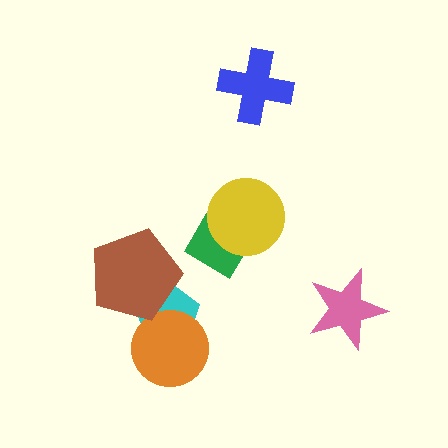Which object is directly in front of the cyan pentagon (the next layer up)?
The orange circle is directly in front of the cyan pentagon.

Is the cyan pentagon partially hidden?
Yes, it is partially covered by another shape.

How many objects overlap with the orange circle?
1 object overlaps with the orange circle.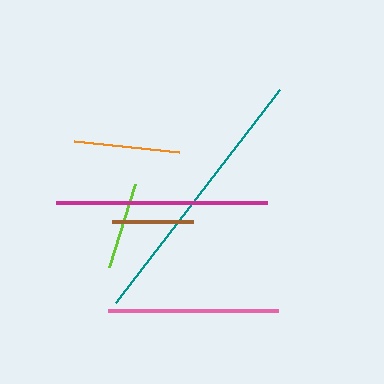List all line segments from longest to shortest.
From longest to shortest: teal, magenta, pink, orange, lime, brown.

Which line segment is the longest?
The teal line is the longest at approximately 269 pixels.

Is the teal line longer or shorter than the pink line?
The teal line is longer than the pink line.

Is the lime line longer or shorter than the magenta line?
The magenta line is longer than the lime line.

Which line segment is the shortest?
The brown line is the shortest at approximately 81 pixels.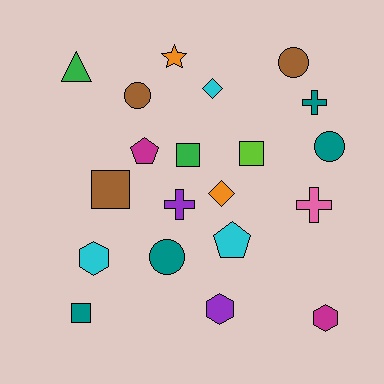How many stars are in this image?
There is 1 star.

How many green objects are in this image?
There are 2 green objects.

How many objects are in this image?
There are 20 objects.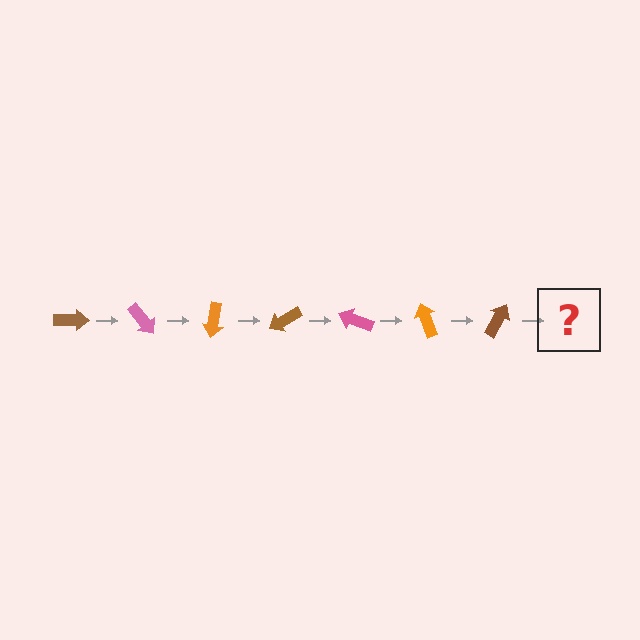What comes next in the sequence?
The next element should be a pink arrow, rotated 350 degrees from the start.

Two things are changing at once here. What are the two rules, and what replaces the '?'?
The two rules are that it rotates 50 degrees each step and the color cycles through brown, pink, and orange. The '?' should be a pink arrow, rotated 350 degrees from the start.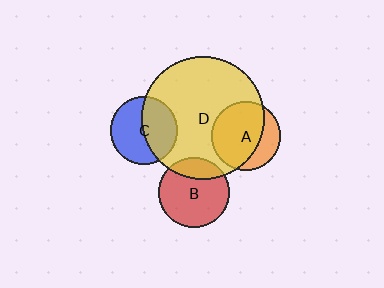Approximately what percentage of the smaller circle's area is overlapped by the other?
Approximately 45%.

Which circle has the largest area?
Circle D (yellow).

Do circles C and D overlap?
Yes.